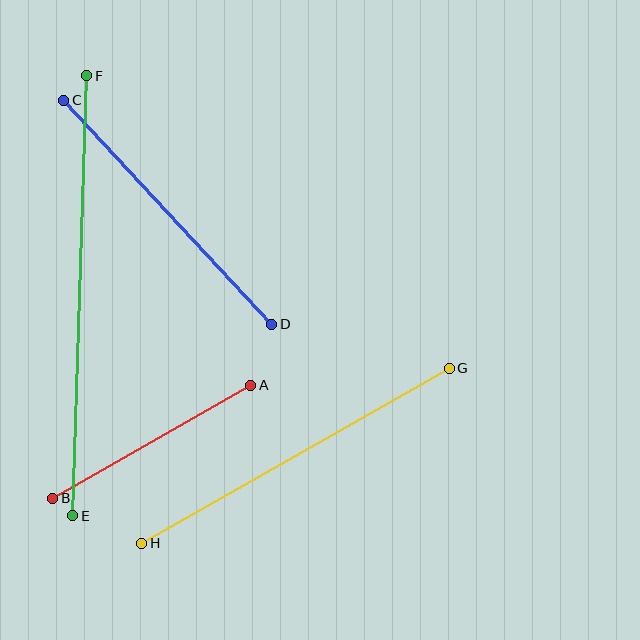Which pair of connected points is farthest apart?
Points E and F are farthest apart.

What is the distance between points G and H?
The distance is approximately 354 pixels.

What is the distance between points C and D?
The distance is approximately 306 pixels.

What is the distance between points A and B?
The distance is approximately 228 pixels.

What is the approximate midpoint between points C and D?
The midpoint is at approximately (168, 212) pixels.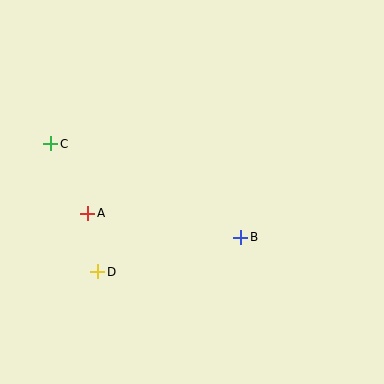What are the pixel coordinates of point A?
Point A is at (88, 213).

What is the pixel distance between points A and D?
The distance between A and D is 59 pixels.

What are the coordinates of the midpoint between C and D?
The midpoint between C and D is at (74, 208).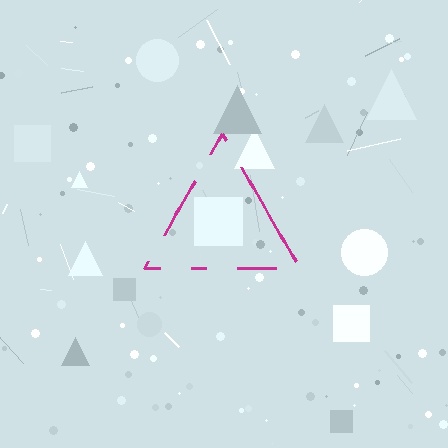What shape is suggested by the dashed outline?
The dashed outline suggests a triangle.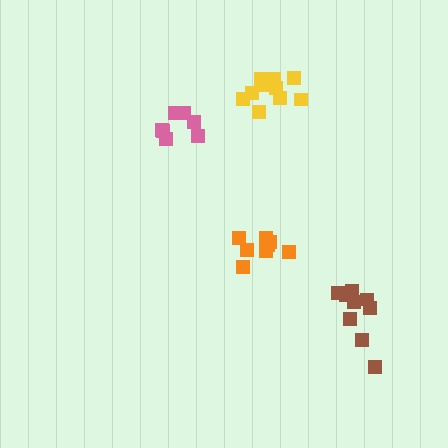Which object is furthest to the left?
The pink cluster is leftmost.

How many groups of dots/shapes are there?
There are 4 groups.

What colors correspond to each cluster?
The clusters are colored: orange, yellow, pink, brown.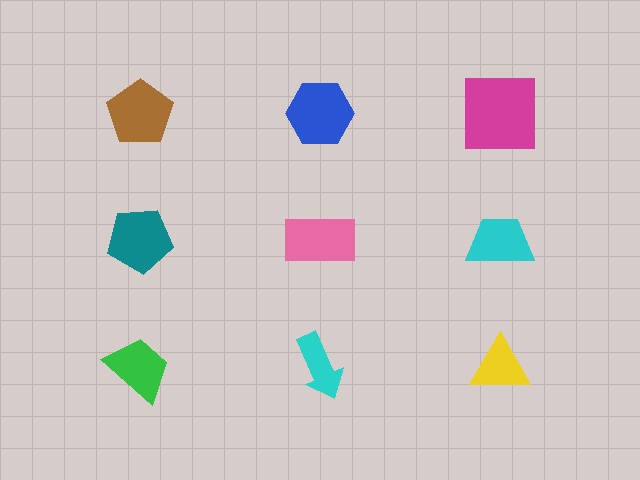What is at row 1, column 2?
A blue hexagon.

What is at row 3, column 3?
A yellow triangle.